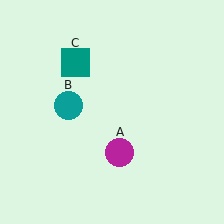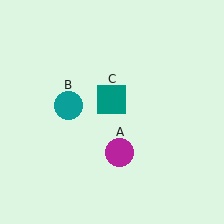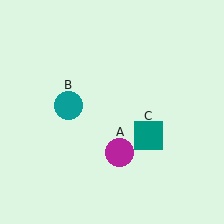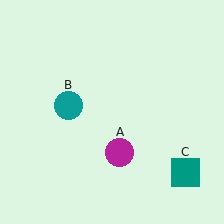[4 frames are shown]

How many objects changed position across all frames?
1 object changed position: teal square (object C).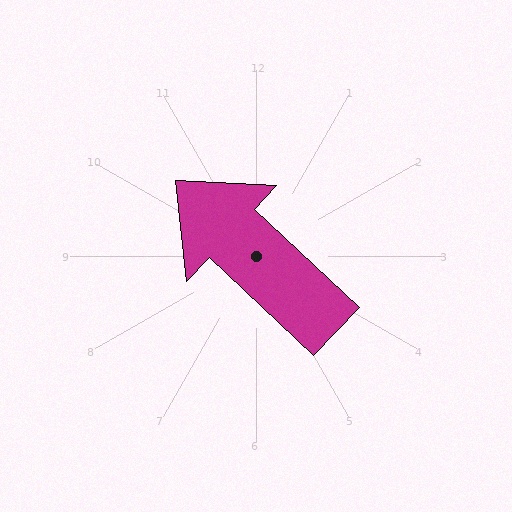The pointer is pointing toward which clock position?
Roughly 10 o'clock.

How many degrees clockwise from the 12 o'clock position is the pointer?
Approximately 313 degrees.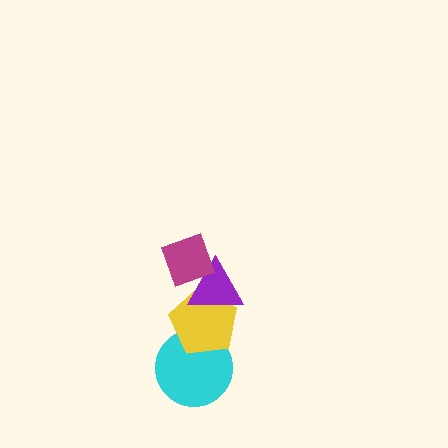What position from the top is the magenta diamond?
The magenta diamond is 1st from the top.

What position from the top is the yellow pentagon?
The yellow pentagon is 3rd from the top.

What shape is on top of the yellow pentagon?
The purple triangle is on top of the yellow pentagon.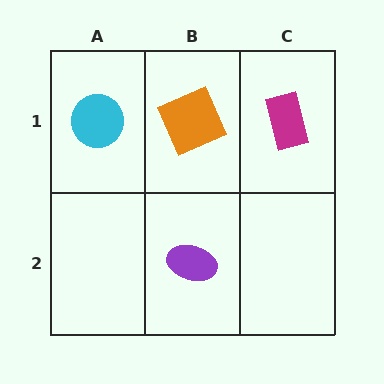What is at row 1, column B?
An orange square.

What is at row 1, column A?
A cyan circle.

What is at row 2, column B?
A purple ellipse.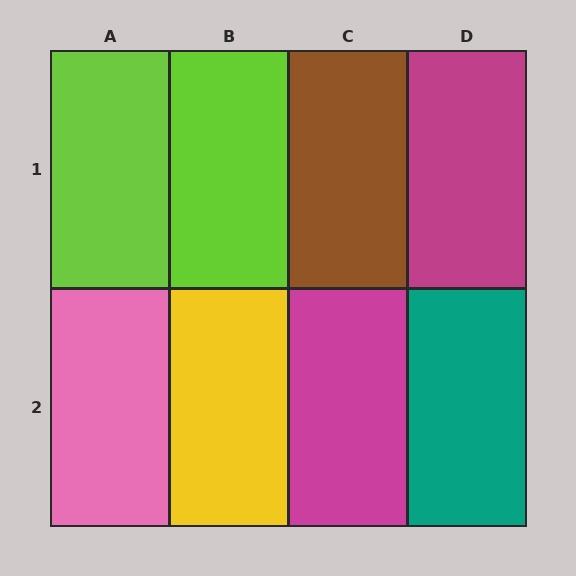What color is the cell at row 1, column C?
Brown.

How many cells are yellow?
1 cell is yellow.